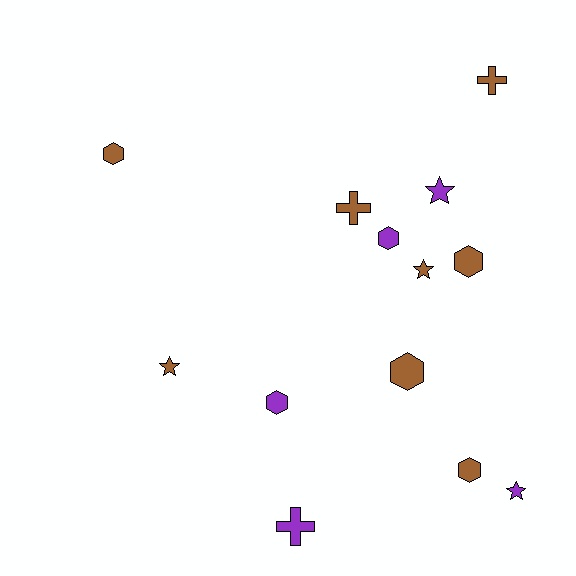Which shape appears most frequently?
Hexagon, with 6 objects.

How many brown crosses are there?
There are 2 brown crosses.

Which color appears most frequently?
Brown, with 8 objects.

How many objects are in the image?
There are 13 objects.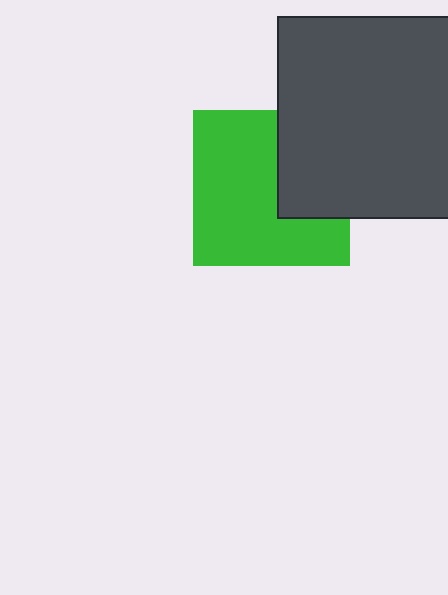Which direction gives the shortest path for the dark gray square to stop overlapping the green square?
Moving right gives the shortest separation.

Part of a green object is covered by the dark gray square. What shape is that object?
It is a square.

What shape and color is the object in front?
The object in front is a dark gray square.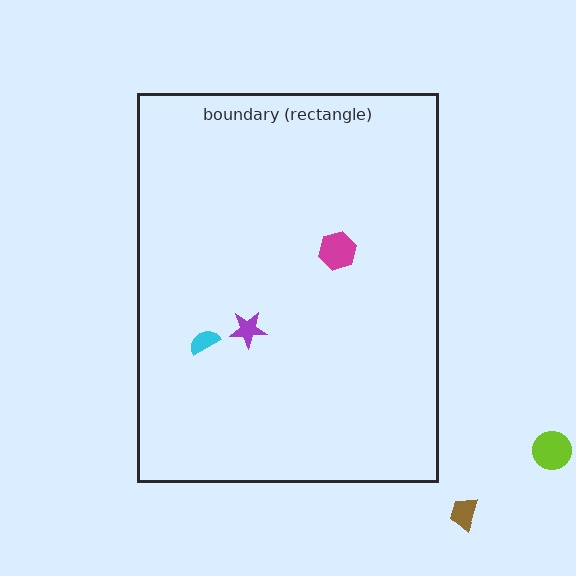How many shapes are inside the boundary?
3 inside, 2 outside.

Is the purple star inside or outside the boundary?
Inside.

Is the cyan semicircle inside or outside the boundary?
Inside.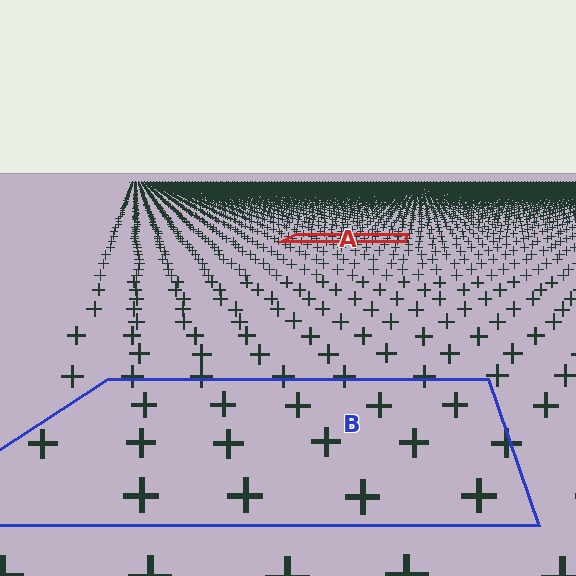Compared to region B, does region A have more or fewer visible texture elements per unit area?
Region A has more texture elements per unit area — they are packed more densely because it is farther away.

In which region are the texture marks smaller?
The texture marks are smaller in region A, because it is farther away.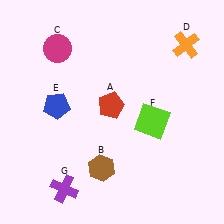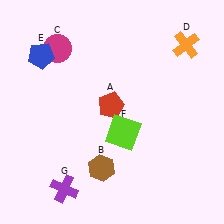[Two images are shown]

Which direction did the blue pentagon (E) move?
The blue pentagon (E) moved up.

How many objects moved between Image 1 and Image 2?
2 objects moved between the two images.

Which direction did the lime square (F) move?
The lime square (F) moved left.